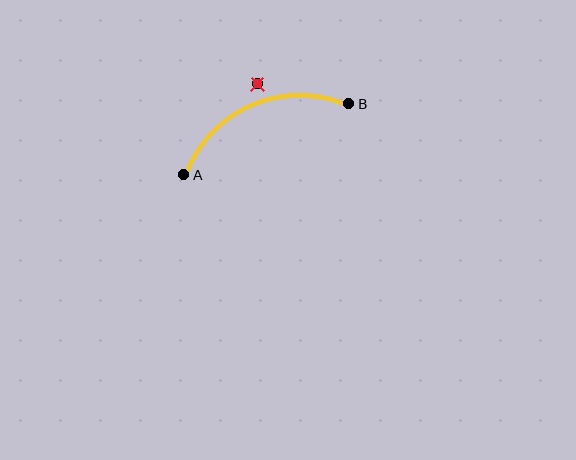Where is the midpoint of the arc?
The arc midpoint is the point on the curve farthest from the straight line joining A and B. It sits above that line.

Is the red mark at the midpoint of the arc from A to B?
No — the red mark does not lie on the arc at all. It sits slightly outside the curve.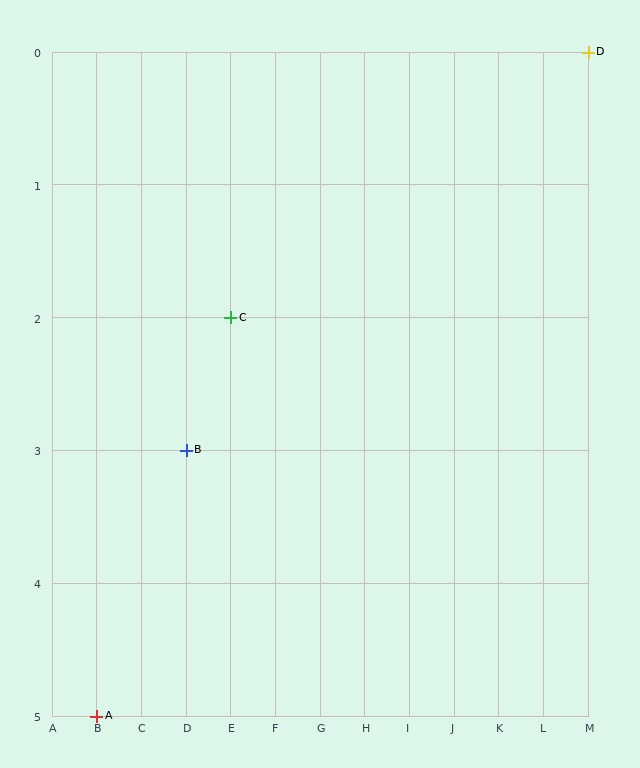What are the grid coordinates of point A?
Point A is at grid coordinates (B, 5).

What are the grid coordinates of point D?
Point D is at grid coordinates (M, 0).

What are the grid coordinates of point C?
Point C is at grid coordinates (E, 2).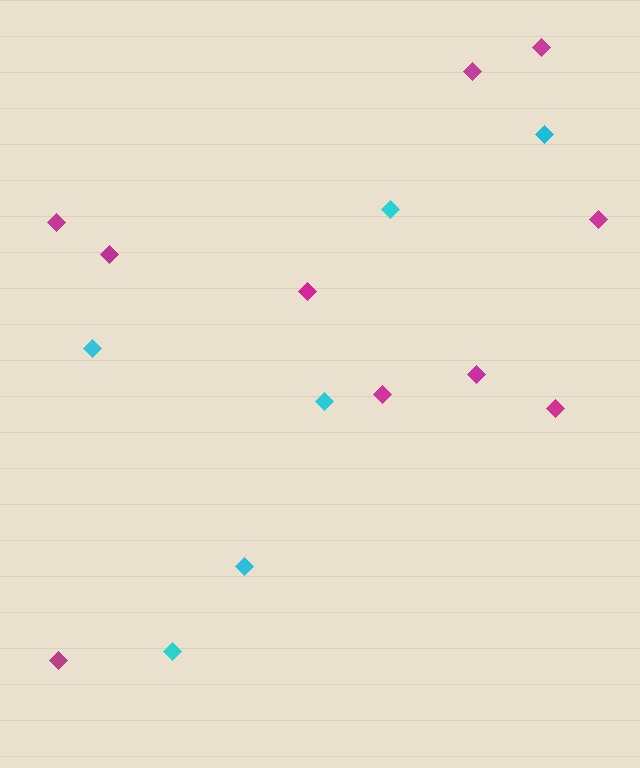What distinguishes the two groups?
There are 2 groups: one group of magenta diamonds (10) and one group of cyan diamonds (6).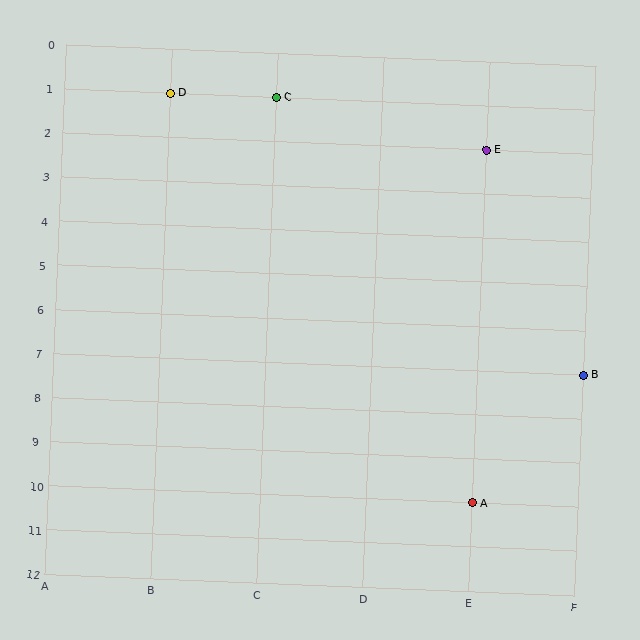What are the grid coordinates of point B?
Point B is at grid coordinates (F, 7).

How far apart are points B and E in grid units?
Points B and E are 1 column and 5 rows apart (about 5.1 grid units diagonally).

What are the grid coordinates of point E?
Point E is at grid coordinates (E, 2).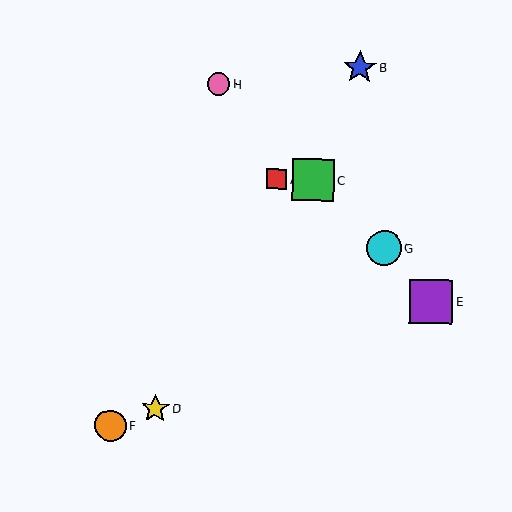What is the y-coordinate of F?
Object F is at y≈426.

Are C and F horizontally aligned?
No, C is at y≈180 and F is at y≈426.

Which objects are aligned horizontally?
Objects A, C are aligned horizontally.